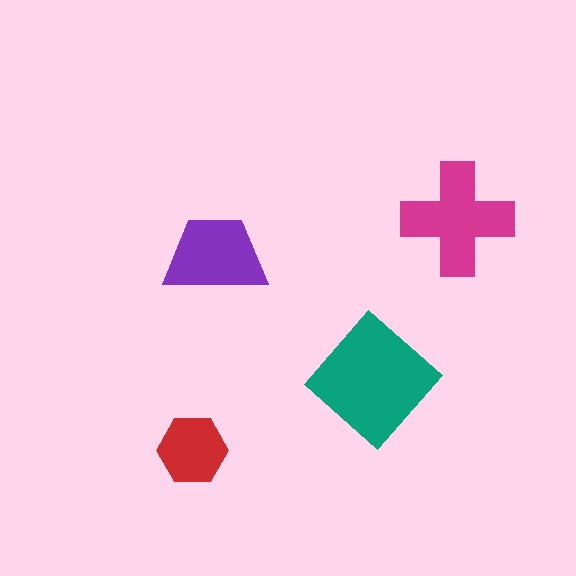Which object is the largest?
The teal diamond.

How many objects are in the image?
There are 4 objects in the image.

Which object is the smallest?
The red hexagon.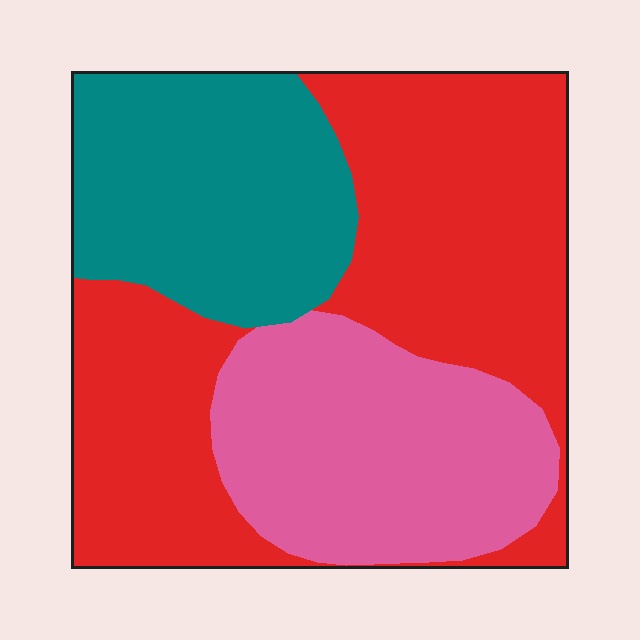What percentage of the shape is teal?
Teal takes up about one quarter (1/4) of the shape.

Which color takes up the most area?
Red, at roughly 50%.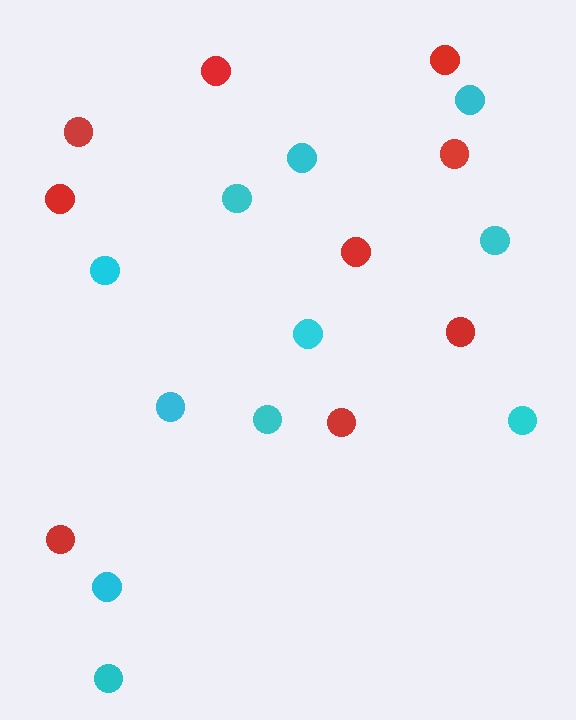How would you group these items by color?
There are 2 groups: one group of red circles (9) and one group of cyan circles (11).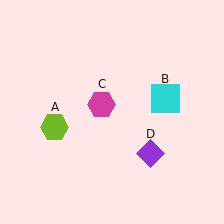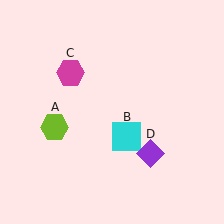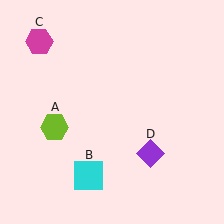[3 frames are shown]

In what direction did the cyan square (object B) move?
The cyan square (object B) moved down and to the left.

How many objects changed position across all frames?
2 objects changed position: cyan square (object B), magenta hexagon (object C).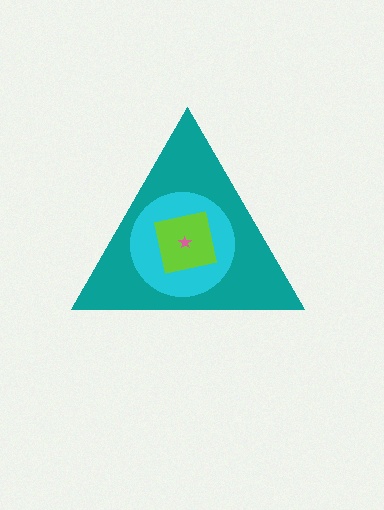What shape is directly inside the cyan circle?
The lime square.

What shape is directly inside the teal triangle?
The cyan circle.